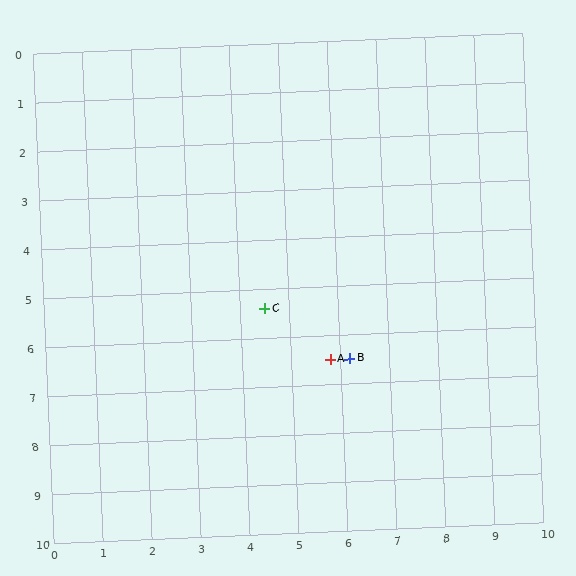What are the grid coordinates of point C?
Point C is at approximately (4.5, 5.4).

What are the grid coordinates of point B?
Point B is at approximately (6.2, 6.5).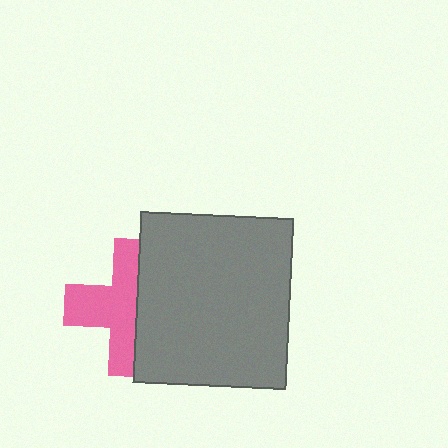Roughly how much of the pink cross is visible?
About half of it is visible (roughly 54%).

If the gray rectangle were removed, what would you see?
You would see the complete pink cross.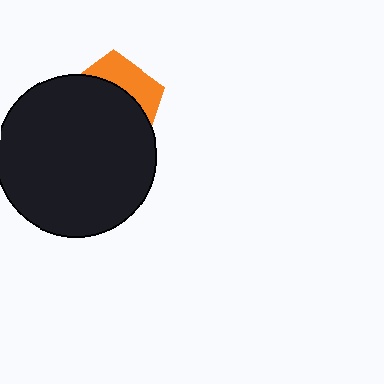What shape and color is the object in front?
The object in front is a black circle.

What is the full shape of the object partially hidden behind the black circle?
The partially hidden object is an orange pentagon.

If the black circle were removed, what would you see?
You would see the complete orange pentagon.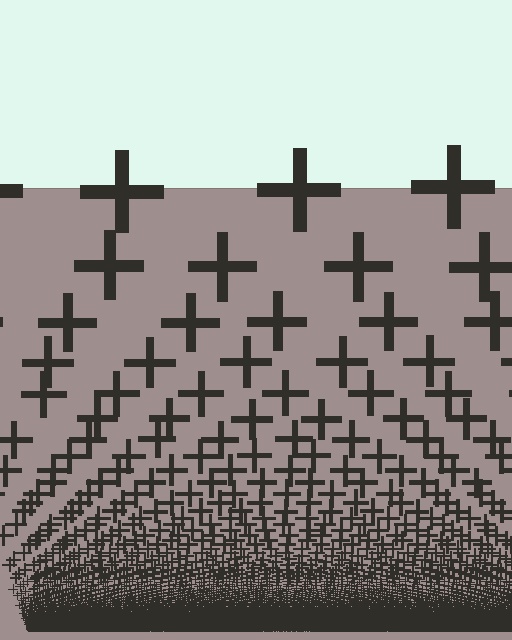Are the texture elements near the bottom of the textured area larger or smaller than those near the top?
Smaller. The gradient is inverted — elements near the bottom are smaller and denser.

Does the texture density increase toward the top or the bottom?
Density increases toward the bottom.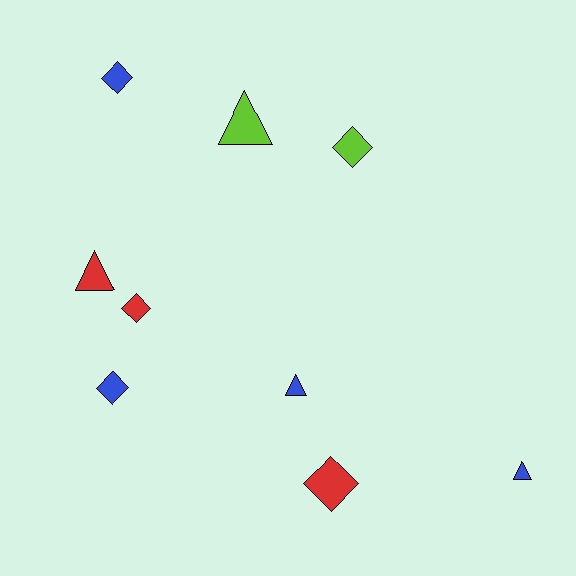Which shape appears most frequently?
Diamond, with 5 objects.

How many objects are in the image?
There are 9 objects.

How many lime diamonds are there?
There is 1 lime diamond.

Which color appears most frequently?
Blue, with 4 objects.